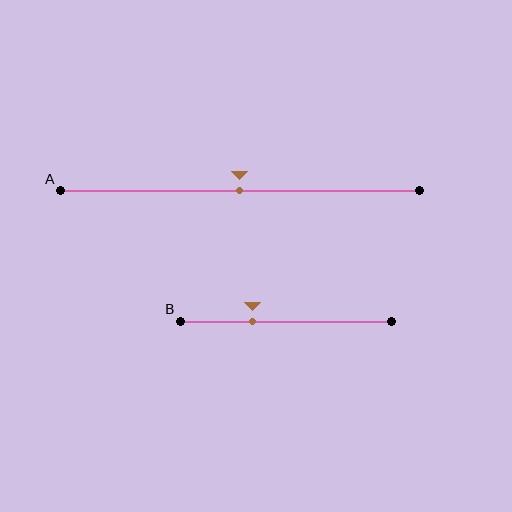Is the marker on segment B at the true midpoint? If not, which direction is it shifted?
No, the marker on segment B is shifted to the left by about 16% of the segment length.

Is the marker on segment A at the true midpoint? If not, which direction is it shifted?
Yes, the marker on segment A is at the true midpoint.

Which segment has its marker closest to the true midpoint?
Segment A has its marker closest to the true midpoint.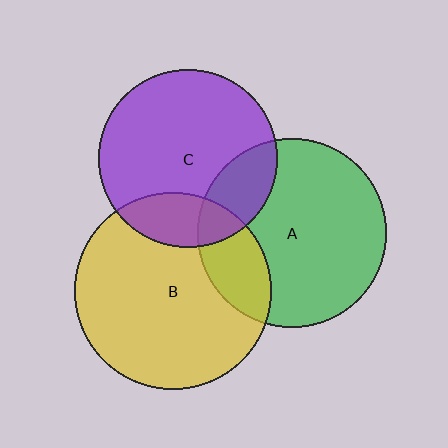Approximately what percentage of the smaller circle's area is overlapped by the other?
Approximately 20%.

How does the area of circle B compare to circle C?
Approximately 1.2 times.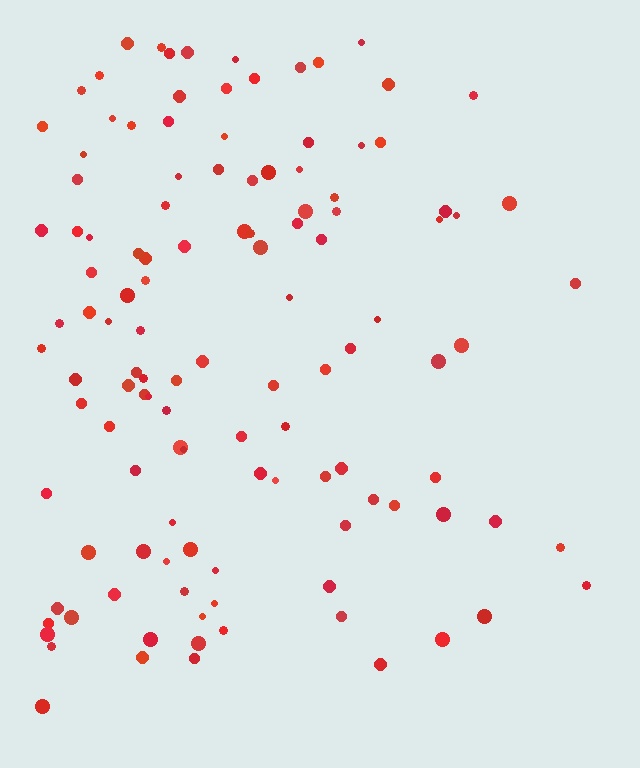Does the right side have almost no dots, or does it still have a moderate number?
Still a moderate number, just noticeably fewer than the left.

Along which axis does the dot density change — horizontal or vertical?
Horizontal.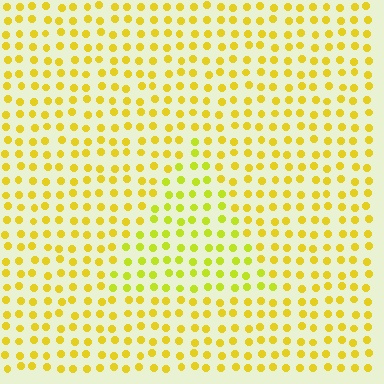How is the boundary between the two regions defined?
The boundary is defined purely by a slight shift in hue (about 19 degrees). Spacing, size, and orientation are identical on both sides.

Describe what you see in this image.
The image is filled with small yellow elements in a uniform arrangement. A triangle-shaped region is visible where the elements are tinted to a slightly different hue, forming a subtle color boundary.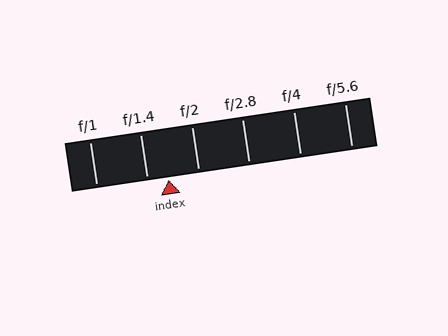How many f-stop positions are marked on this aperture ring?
There are 6 f-stop positions marked.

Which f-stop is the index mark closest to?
The index mark is closest to f/1.4.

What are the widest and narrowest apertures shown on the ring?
The widest aperture shown is f/1 and the narrowest is f/5.6.